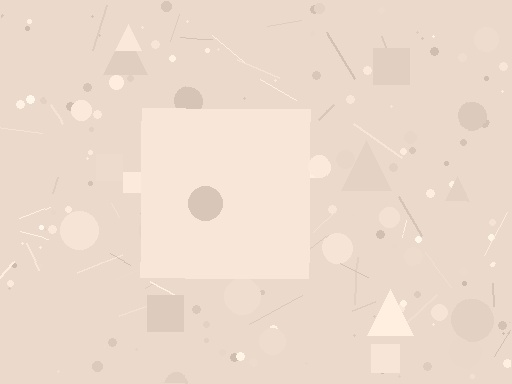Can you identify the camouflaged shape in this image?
The camouflaged shape is a square.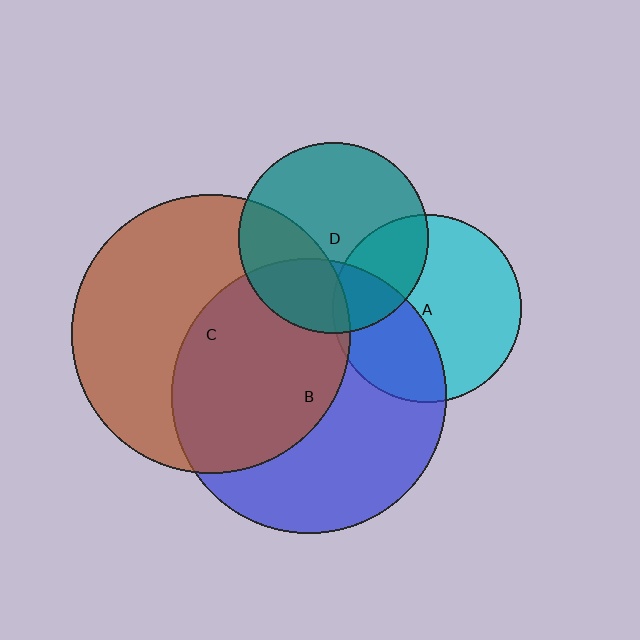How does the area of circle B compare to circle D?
Approximately 2.1 times.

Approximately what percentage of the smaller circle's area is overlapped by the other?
Approximately 30%.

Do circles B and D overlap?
Yes.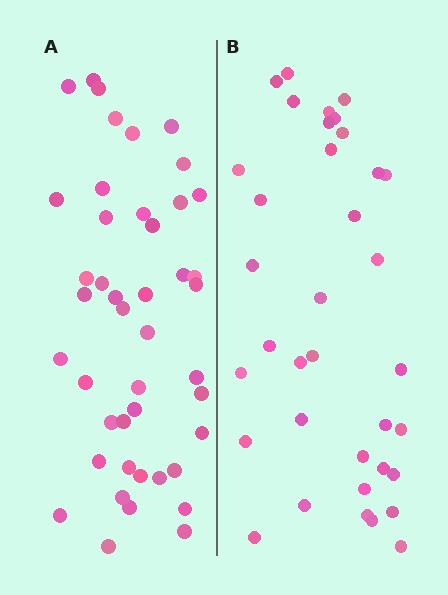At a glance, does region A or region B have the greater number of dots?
Region A (the left region) has more dots.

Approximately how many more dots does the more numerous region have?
Region A has roughly 8 or so more dots than region B.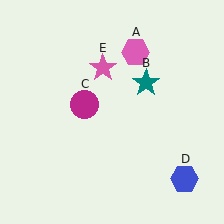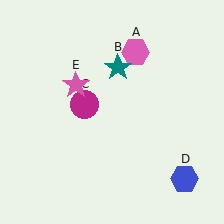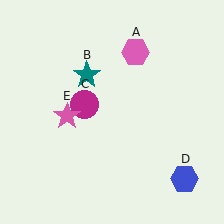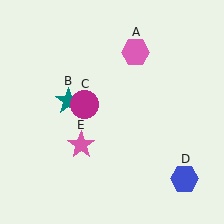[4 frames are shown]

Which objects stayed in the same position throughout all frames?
Pink hexagon (object A) and magenta circle (object C) and blue hexagon (object D) remained stationary.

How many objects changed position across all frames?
2 objects changed position: teal star (object B), pink star (object E).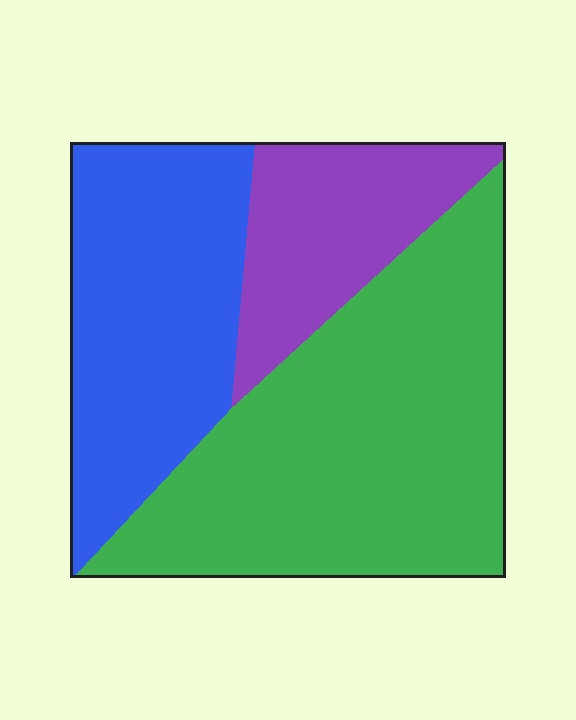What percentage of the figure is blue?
Blue covers roughly 30% of the figure.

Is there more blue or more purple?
Blue.